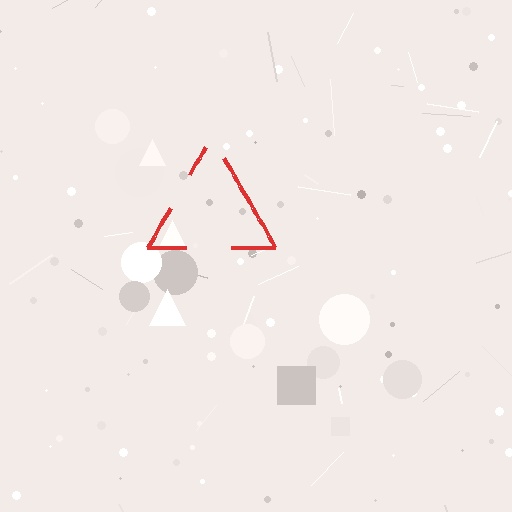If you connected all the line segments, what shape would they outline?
They would outline a triangle.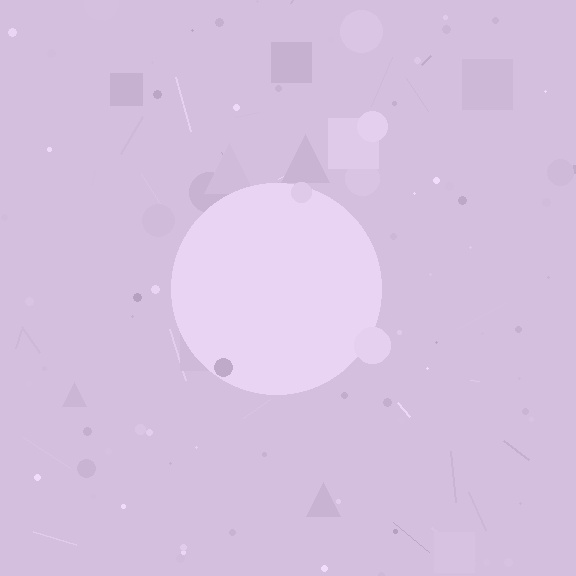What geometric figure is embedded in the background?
A circle is embedded in the background.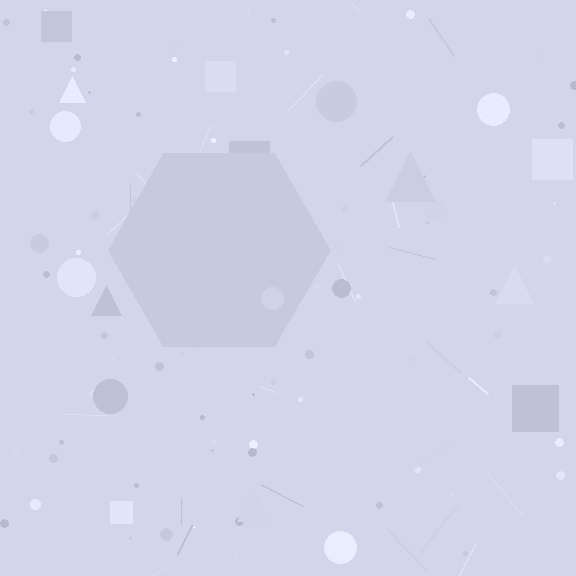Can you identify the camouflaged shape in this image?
The camouflaged shape is a hexagon.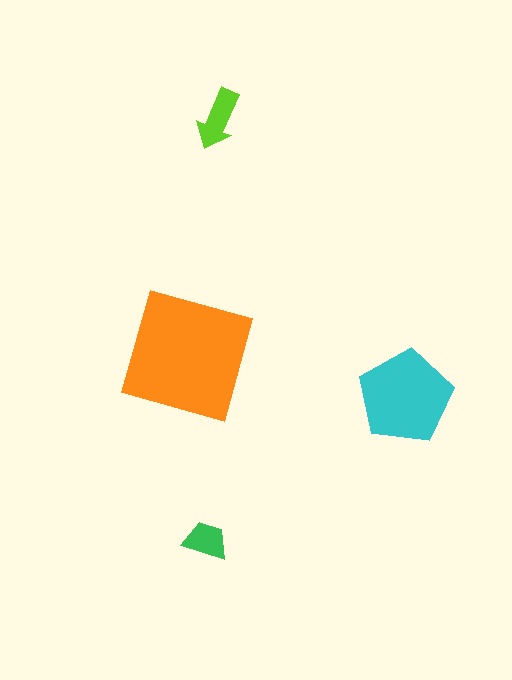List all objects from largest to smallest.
The orange square, the cyan pentagon, the lime arrow, the green trapezoid.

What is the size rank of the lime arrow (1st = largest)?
3rd.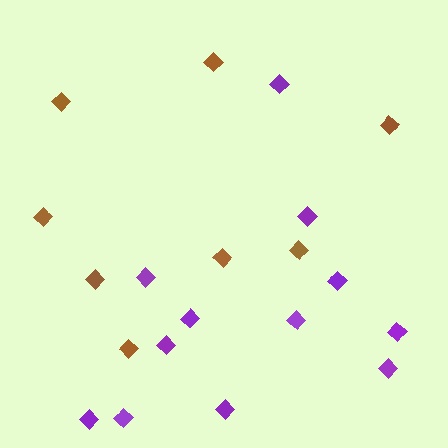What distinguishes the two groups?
There are 2 groups: one group of purple diamonds (12) and one group of brown diamonds (8).